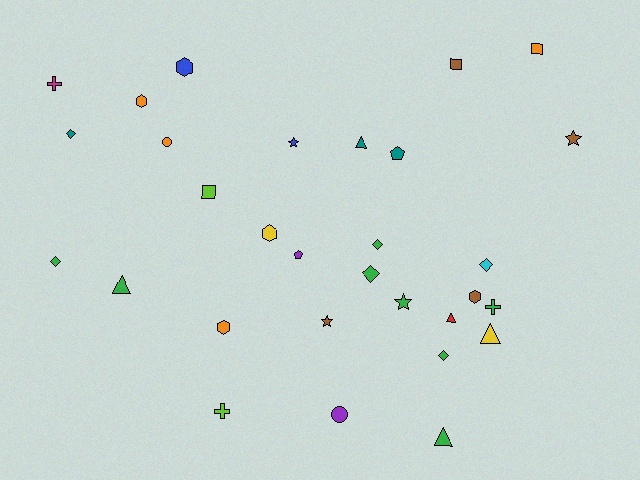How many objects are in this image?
There are 30 objects.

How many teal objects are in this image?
There are 3 teal objects.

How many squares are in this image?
There are 3 squares.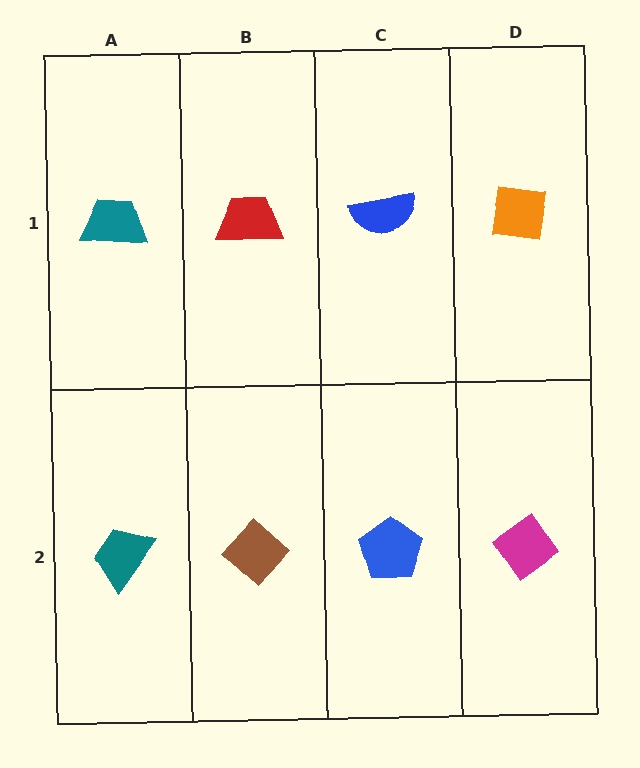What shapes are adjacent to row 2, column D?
An orange square (row 1, column D), a blue pentagon (row 2, column C).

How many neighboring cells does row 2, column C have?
3.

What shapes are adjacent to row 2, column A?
A teal trapezoid (row 1, column A), a brown diamond (row 2, column B).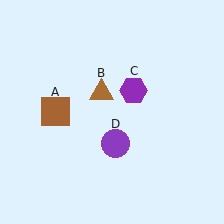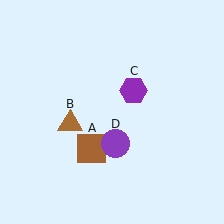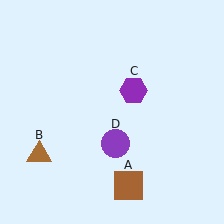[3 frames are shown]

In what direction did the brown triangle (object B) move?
The brown triangle (object B) moved down and to the left.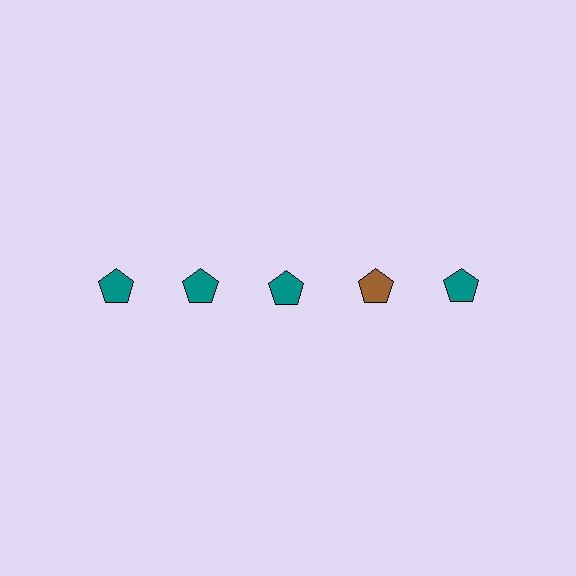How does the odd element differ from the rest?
It has a different color: brown instead of teal.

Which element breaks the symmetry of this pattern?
The brown pentagon in the top row, second from right column breaks the symmetry. All other shapes are teal pentagons.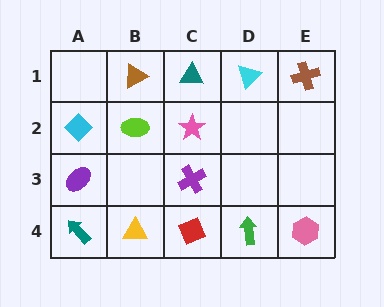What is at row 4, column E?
A pink hexagon.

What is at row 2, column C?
A pink star.